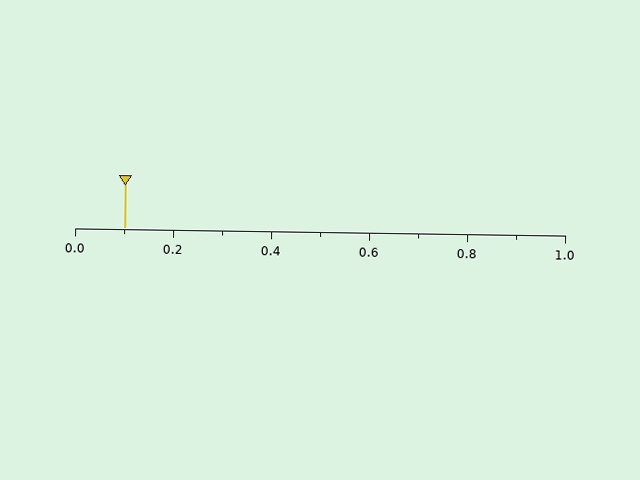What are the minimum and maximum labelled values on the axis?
The axis runs from 0.0 to 1.0.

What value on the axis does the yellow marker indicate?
The marker indicates approximately 0.1.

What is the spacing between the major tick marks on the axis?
The major ticks are spaced 0.2 apart.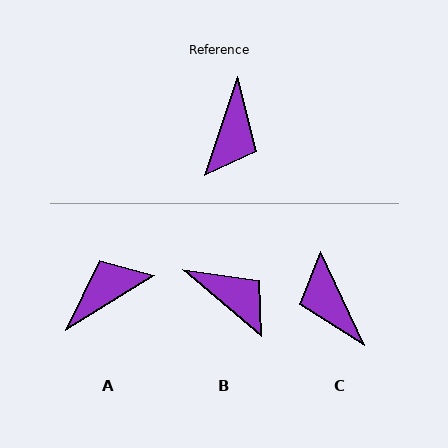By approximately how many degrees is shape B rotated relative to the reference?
Approximately 68 degrees counter-clockwise.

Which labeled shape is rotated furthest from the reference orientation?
A, about 140 degrees away.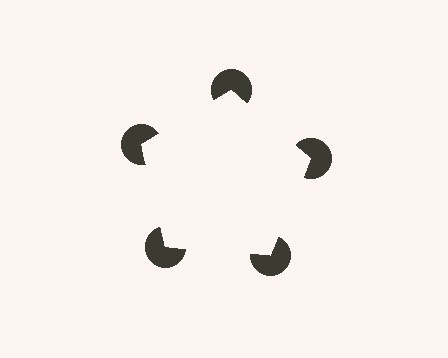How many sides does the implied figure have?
5 sides.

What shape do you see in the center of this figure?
An illusory pentagon — its edges are inferred from the aligned wedge cuts in the pac-man discs, not physically drawn.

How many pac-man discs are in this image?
There are 5 — one at each vertex of the illusory pentagon.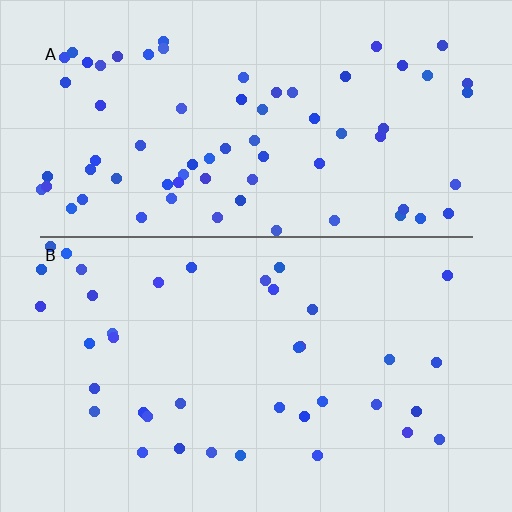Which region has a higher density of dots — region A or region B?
A (the top).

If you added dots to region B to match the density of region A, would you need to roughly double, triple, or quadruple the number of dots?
Approximately double.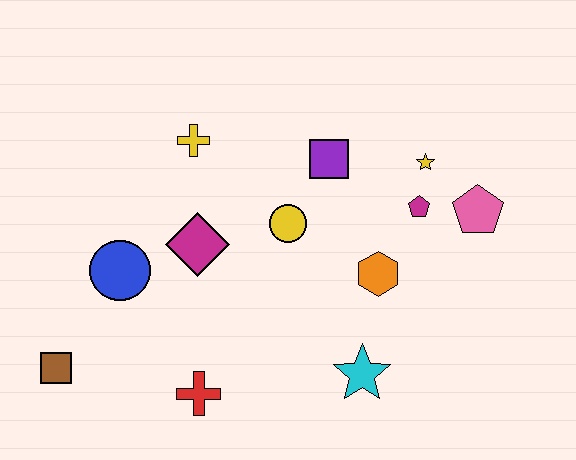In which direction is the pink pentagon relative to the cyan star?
The pink pentagon is above the cyan star.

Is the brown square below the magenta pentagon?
Yes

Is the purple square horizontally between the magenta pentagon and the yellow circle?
Yes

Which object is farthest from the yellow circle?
The brown square is farthest from the yellow circle.